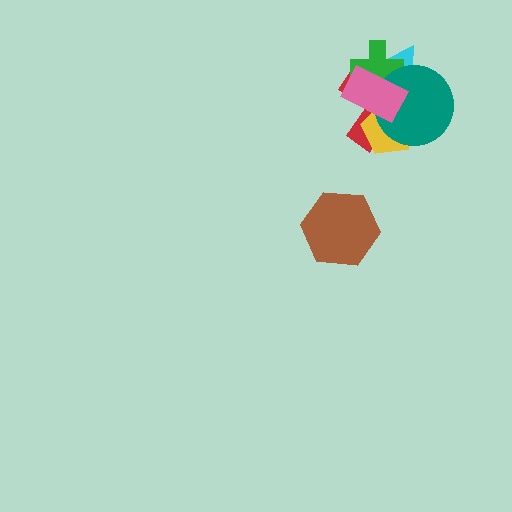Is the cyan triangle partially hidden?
Yes, it is partially covered by another shape.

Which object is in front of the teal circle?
The pink rectangle is in front of the teal circle.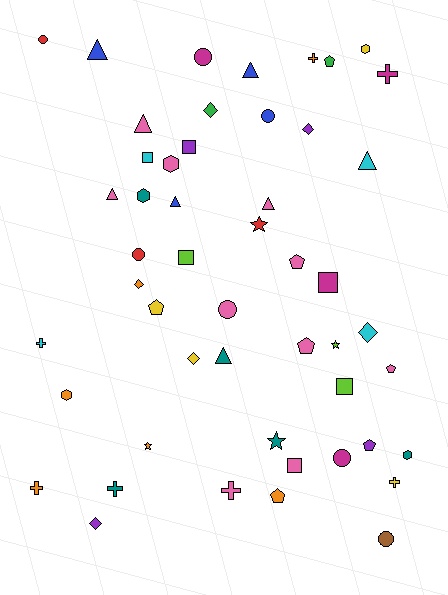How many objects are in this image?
There are 50 objects.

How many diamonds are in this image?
There are 6 diamonds.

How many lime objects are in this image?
There are 3 lime objects.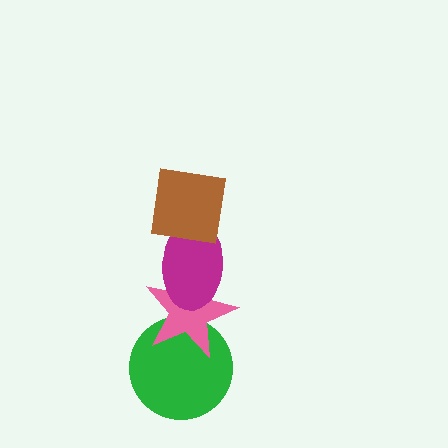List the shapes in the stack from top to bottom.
From top to bottom: the brown square, the magenta ellipse, the pink star, the green circle.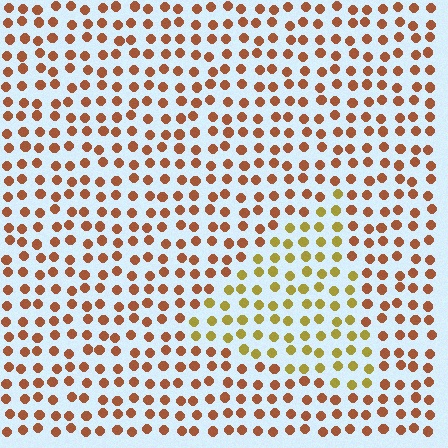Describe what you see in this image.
The image is filled with small brown elements in a uniform arrangement. A triangle-shaped region is visible where the elements are tinted to a slightly different hue, forming a subtle color boundary.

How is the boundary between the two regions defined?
The boundary is defined purely by a slight shift in hue (about 38 degrees). Spacing, size, and orientation are identical on both sides.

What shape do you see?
I see a triangle.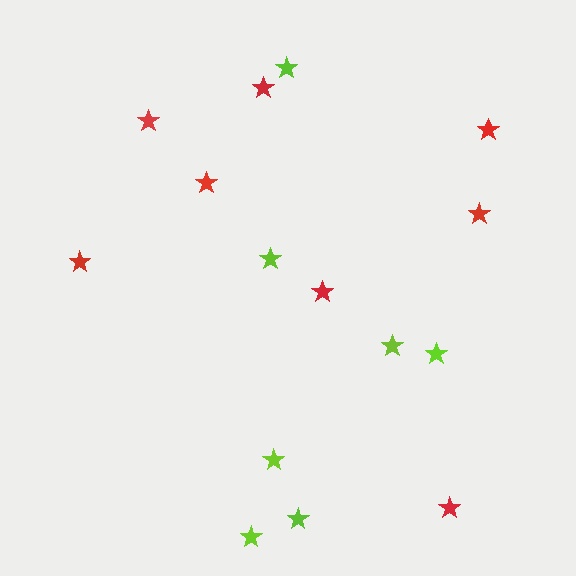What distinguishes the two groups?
There are 2 groups: one group of red stars (8) and one group of lime stars (7).